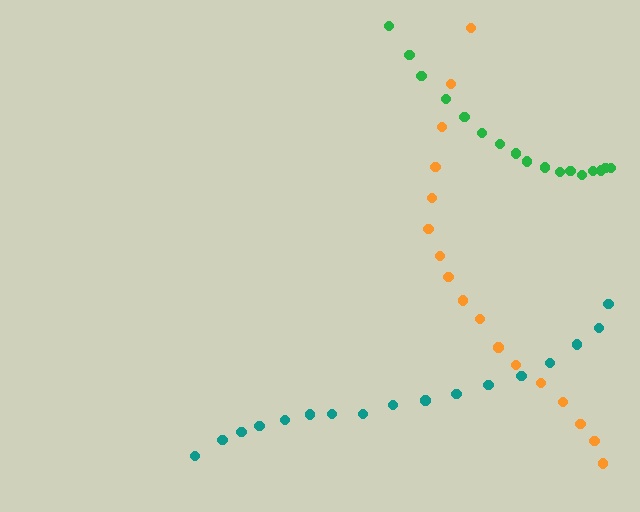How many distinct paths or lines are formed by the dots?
There are 3 distinct paths.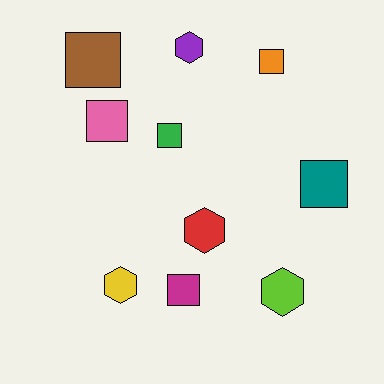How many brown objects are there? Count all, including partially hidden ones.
There is 1 brown object.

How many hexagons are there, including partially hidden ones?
There are 4 hexagons.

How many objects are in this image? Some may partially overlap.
There are 10 objects.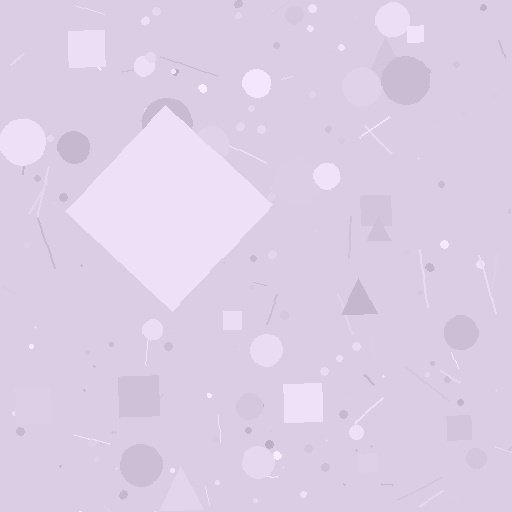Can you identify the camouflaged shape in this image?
The camouflaged shape is a diamond.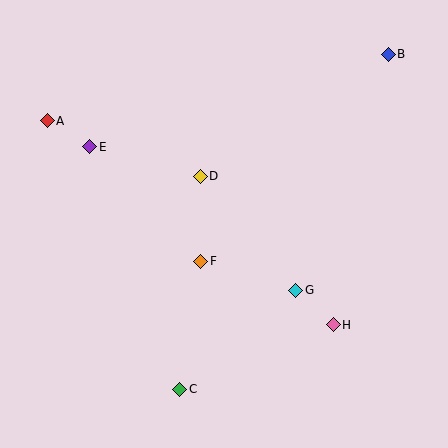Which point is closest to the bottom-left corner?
Point C is closest to the bottom-left corner.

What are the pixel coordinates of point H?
Point H is at (333, 325).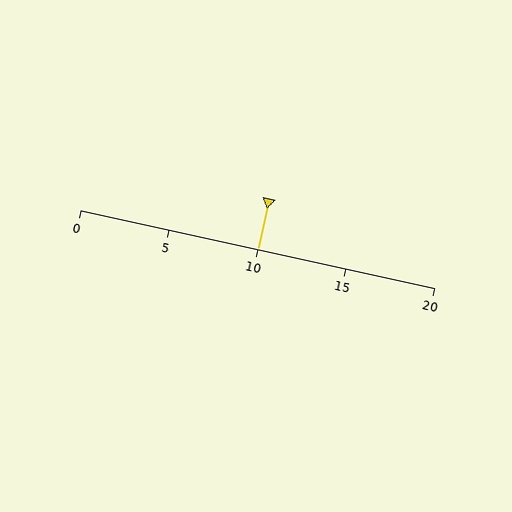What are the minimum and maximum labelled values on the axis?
The axis runs from 0 to 20.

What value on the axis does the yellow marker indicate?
The marker indicates approximately 10.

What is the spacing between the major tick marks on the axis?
The major ticks are spaced 5 apart.